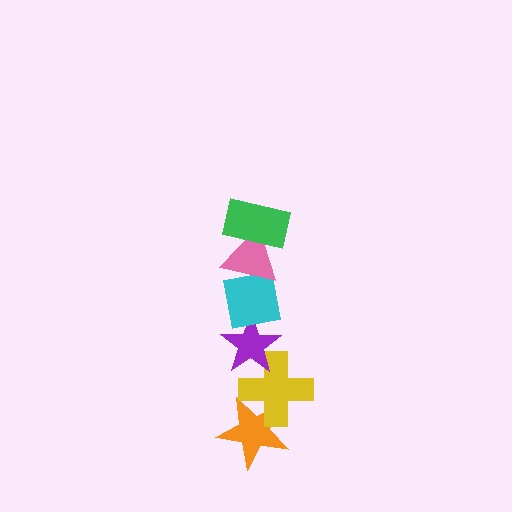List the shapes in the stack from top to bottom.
From top to bottom: the green rectangle, the pink triangle, the cyan square, the purple star, the yellow cross, the orange star.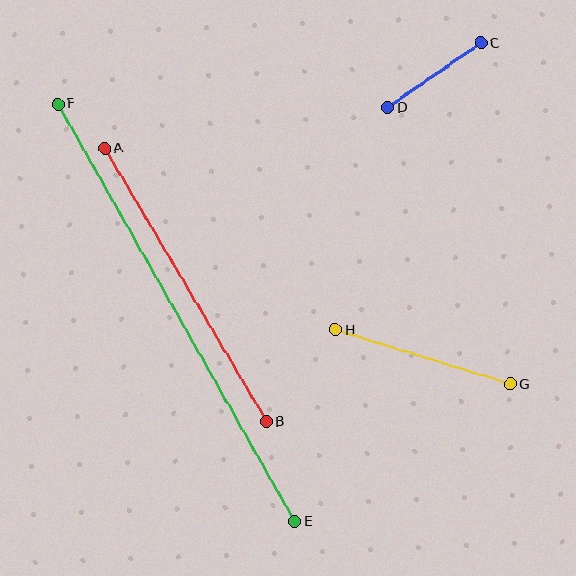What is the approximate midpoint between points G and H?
The midpoint is at approximately (423, 357) pixels.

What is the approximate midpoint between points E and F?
The midpoint is at approximately (176, 313) pixels.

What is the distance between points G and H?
The distance is approximately 183 pixels.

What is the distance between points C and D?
The distance is approximately 114 pixels.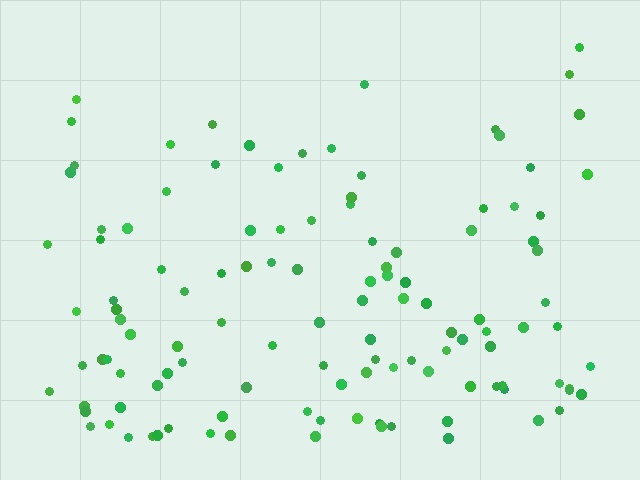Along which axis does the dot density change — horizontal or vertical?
Vertical.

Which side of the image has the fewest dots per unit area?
The top.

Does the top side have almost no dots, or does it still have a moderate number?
Still a moderate number, just noticeably fewer than the bottom.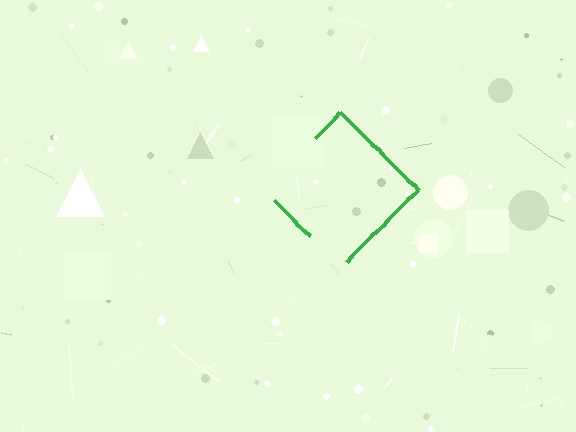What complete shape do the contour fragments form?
The contour fragments form a diamond.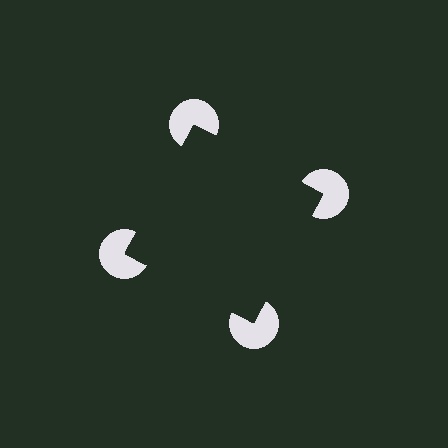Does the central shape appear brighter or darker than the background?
It typically appears slightly darker than the background, even though no actual brightness change is drawn.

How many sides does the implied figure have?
4 sides.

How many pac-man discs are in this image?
There are 4 — one at each vertex of the illusory square.